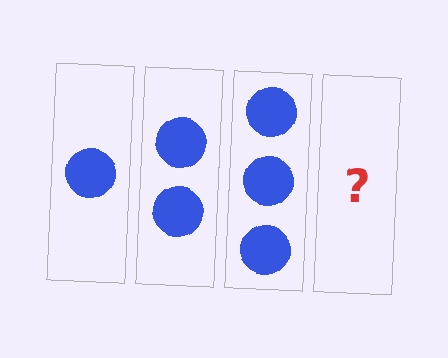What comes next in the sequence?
The next element should be 4 circles.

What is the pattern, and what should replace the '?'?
The pattern is that each step adds one more circle. The '?' should be 4 circles.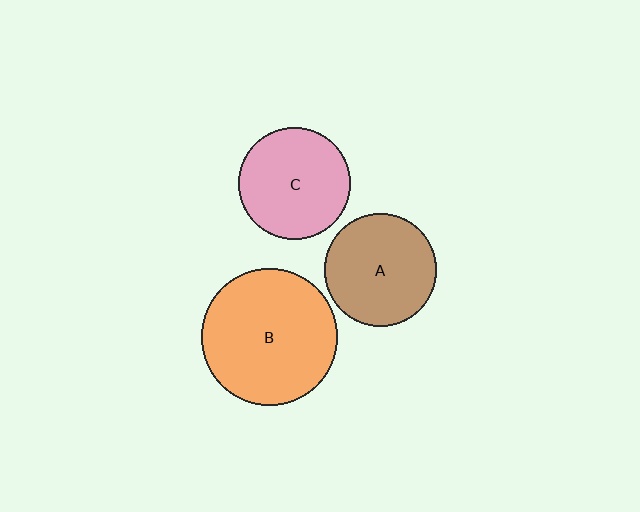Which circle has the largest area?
Circle B (orange).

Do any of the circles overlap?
No, none of the circles overlap.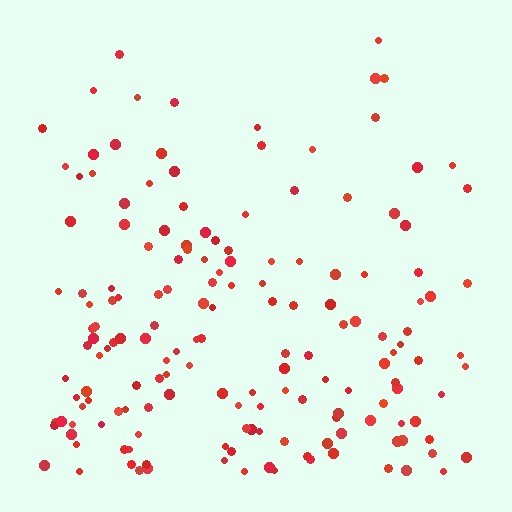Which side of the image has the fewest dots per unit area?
The top.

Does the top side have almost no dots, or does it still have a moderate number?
Still a moderate number, just noticeably fewer than the bottom.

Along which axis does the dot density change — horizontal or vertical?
Vertical.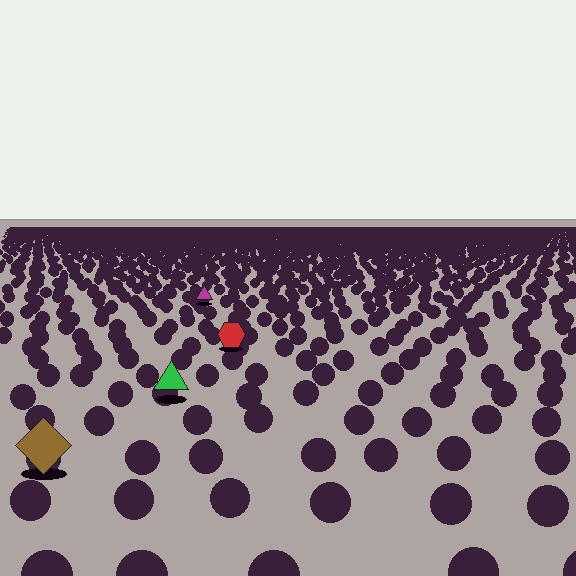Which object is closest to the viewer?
The brown diamond is closest. The texture marks near it are larger and more spread out.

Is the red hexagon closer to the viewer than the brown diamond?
No. The brown diamond is closer — you can tell from the texture gradient: the ground texture is coarser near it.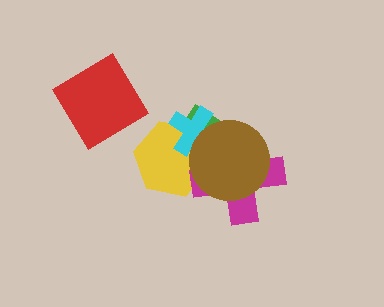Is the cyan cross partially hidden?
Yes, it is partially covered by another shape.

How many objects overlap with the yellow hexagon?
4 objects overlap with the yellow hexagon.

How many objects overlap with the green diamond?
4 objects overlap with the green diamond.